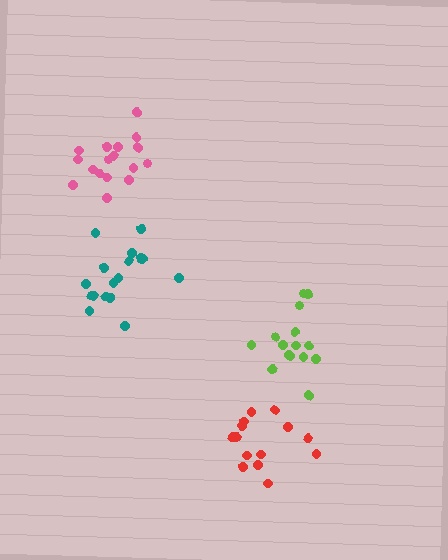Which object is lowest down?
The red cluster is bottommost.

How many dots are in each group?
Group 1: 17 dots, Group 2: 14 dots, Group 3: 15 dots, Group 4: 17 dots (63 total).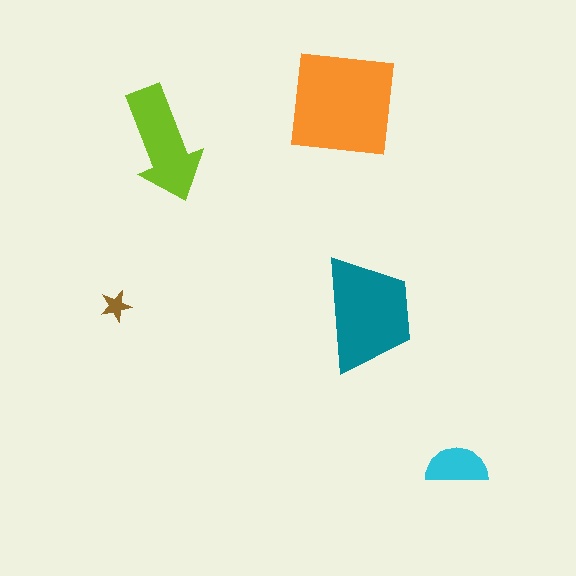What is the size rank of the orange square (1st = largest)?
1st.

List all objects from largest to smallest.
The orange square, the teal trapezoid, the lime arrow, the cyan semicircle, the brown star.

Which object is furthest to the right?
The cyan semicircle is rightmost.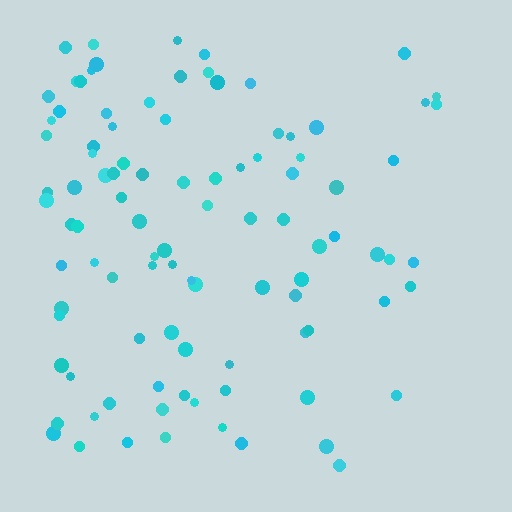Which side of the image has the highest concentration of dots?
The left.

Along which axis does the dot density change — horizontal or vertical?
Horizontal.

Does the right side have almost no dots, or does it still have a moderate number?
Still a moderate number, just noticeably fewer than the left.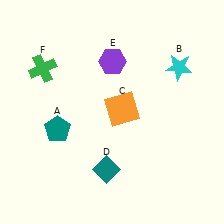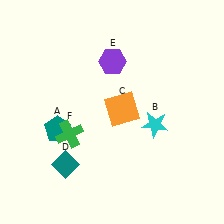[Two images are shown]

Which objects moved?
The objects that moved are: the cyan star (B), the teal diamond (D), the green cross (F).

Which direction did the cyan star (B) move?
The cyan star (B) moved down.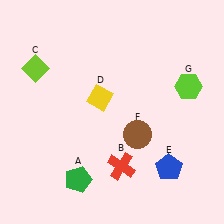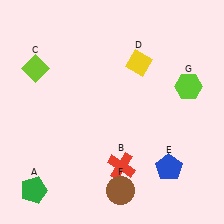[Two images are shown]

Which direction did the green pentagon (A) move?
The green pentagon (A) moved left.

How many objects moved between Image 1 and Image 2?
3 objects moved between the two images.